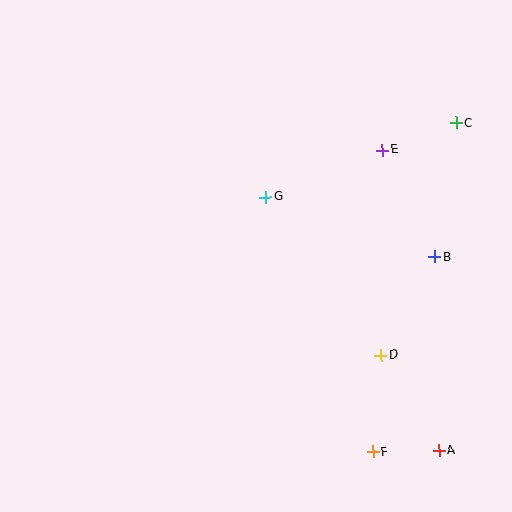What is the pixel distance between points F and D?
The distance between F and D is 97 pixels.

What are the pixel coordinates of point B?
Point B is at (435, 257).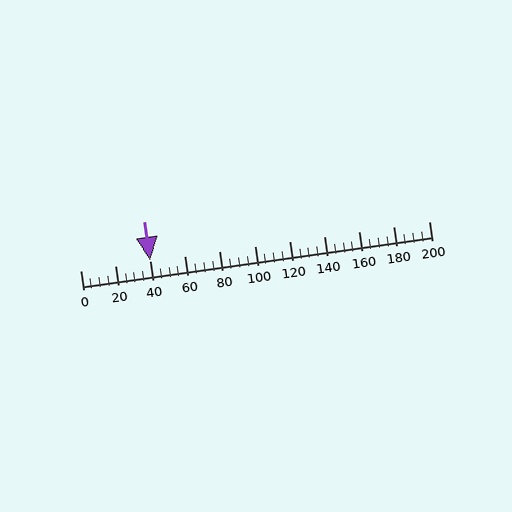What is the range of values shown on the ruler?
The ruler shows values from 0 to 200.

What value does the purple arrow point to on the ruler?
The purple arrow points to approximately 40.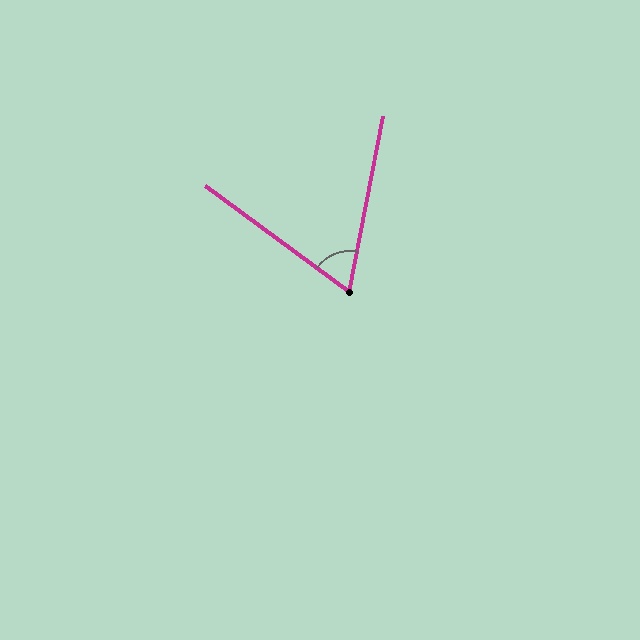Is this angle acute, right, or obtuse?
It is acute.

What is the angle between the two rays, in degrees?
Approximately 65 degrees.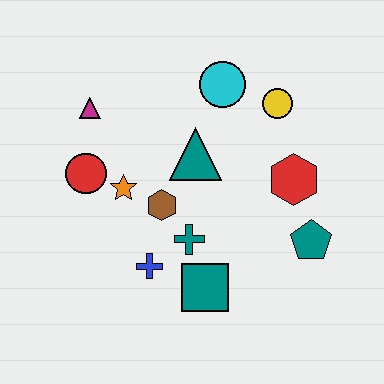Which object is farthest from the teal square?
The magenta triangle is farthest from the teal square.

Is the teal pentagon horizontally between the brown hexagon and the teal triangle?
No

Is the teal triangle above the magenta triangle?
No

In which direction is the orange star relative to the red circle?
The orange star is to the right of the red circle.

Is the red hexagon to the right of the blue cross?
Yes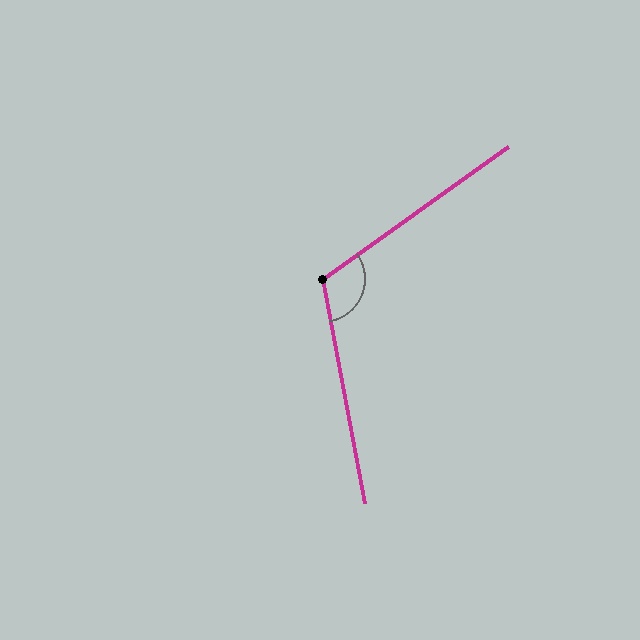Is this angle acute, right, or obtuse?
It is obtuse.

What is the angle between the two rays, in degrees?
Approximately 115 degrees.